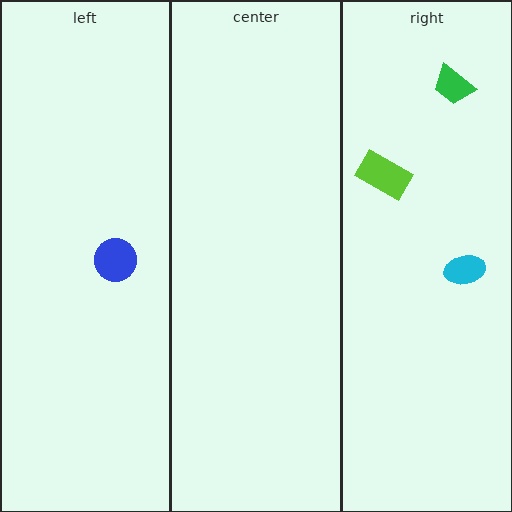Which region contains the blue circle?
The left region.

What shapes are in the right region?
The green trapezoid, the cyan ellipse, the lime rectangle.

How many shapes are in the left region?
1.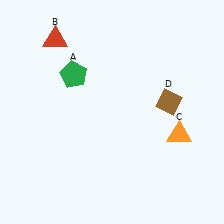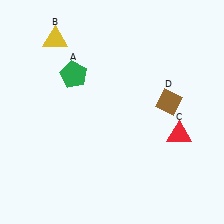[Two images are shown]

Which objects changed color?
B changed from red to yellow. C changed from orange to red.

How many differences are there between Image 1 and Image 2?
There are 2 differences between the two images.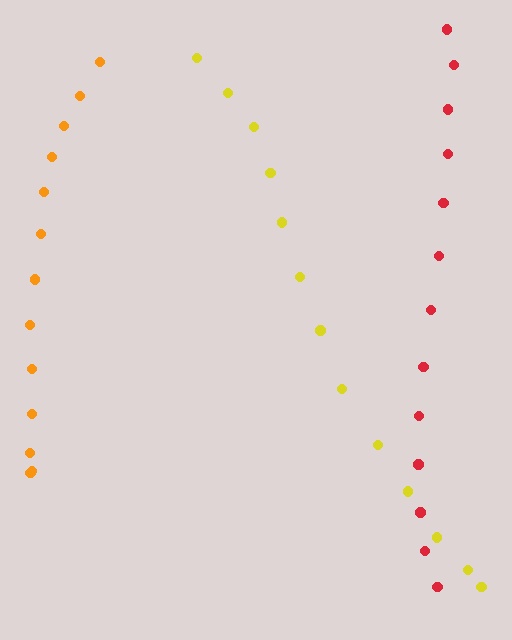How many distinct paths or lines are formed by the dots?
There are 3 distinct paths.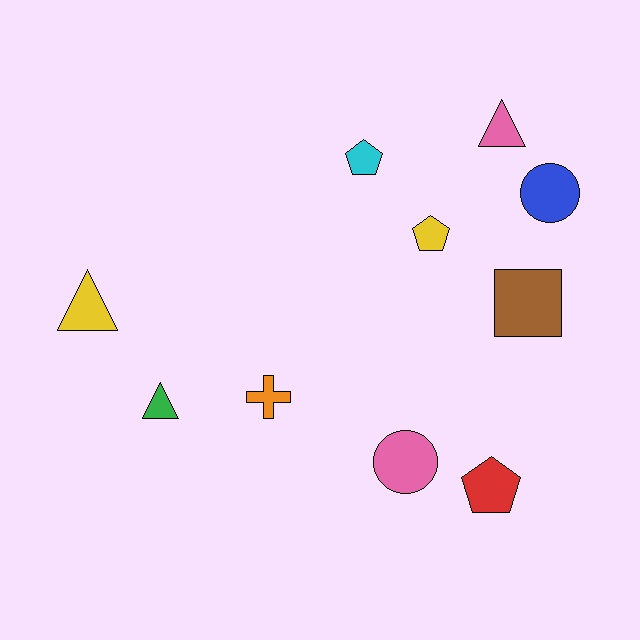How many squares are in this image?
There is 1 square.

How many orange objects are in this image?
There is 1 orange object.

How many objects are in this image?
There are 10 objects.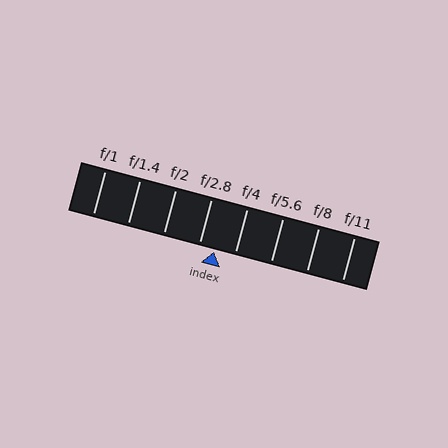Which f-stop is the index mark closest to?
The index mark is closest to f/2.8.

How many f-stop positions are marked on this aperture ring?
There are 8 f-stop positions marked.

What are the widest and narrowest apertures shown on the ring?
The widest aperture shown is f/1 and the narrowest is f/11.